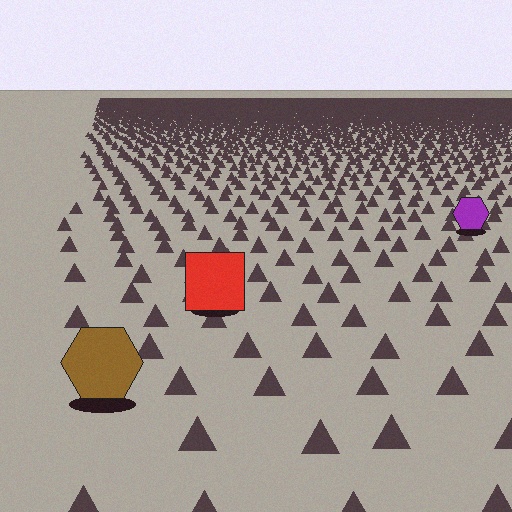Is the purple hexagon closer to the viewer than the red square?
No. The red square is closer — you can tell from the texture gradient: the ground texture is coarser near it.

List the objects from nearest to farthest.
From nearest to farthest: the brown hexagon, the red square, the purple hexagon.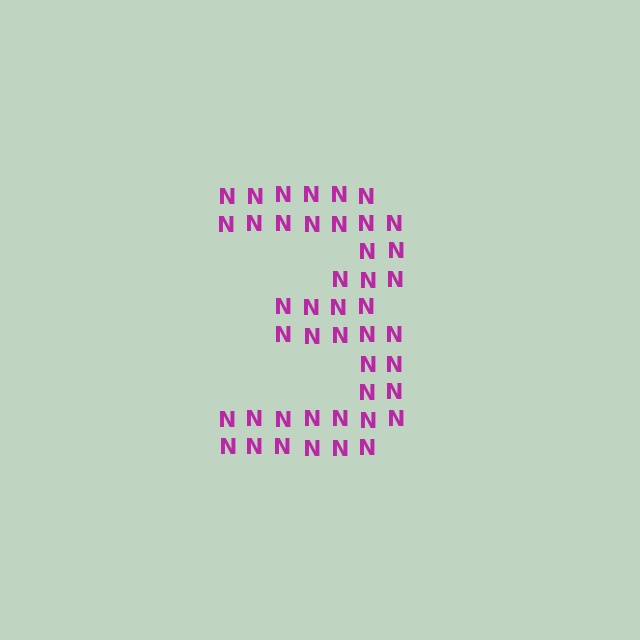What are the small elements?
The small elements are letter N's.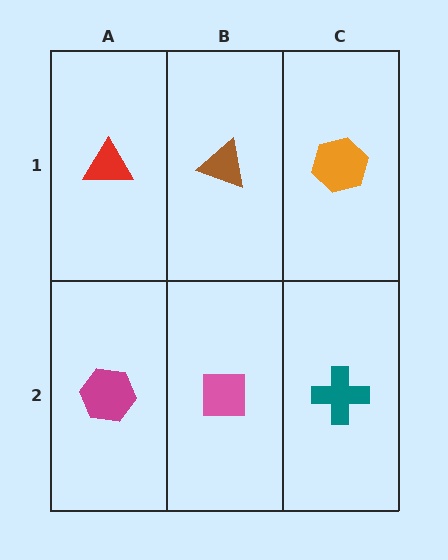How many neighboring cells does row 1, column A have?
2.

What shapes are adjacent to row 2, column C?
An orange hexagon (row 1, column C), a pink square (row 2, column B).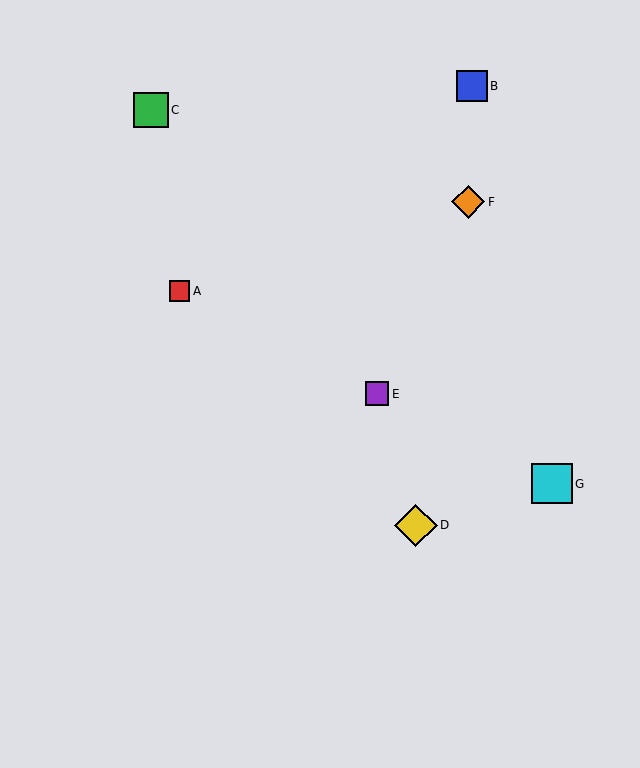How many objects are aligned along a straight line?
3 objects (A, E, G) are aligned along a straight line.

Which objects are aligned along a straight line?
Objects A, E, G are aligned along a straight line.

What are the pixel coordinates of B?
Object B is at (472, 86).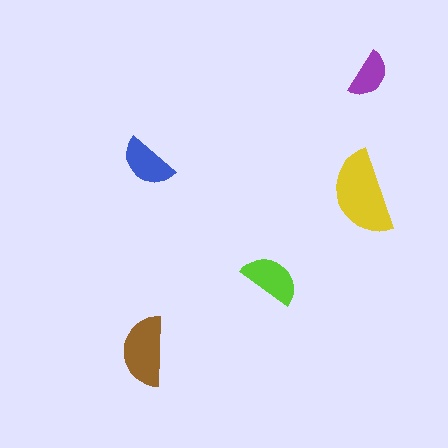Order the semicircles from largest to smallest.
the yellow one, the brown one, the lime one, the blue one, the purple one.